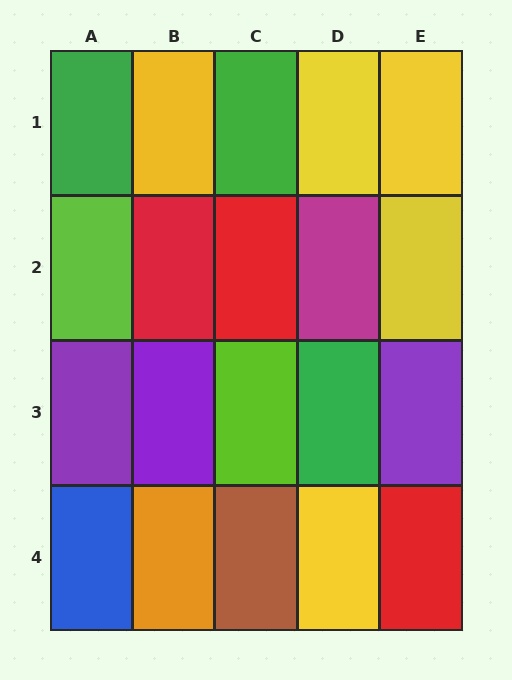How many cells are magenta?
1 cell is magenta.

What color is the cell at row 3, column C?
Lime.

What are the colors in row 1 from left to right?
Green, yellow, green, yellow, yellow.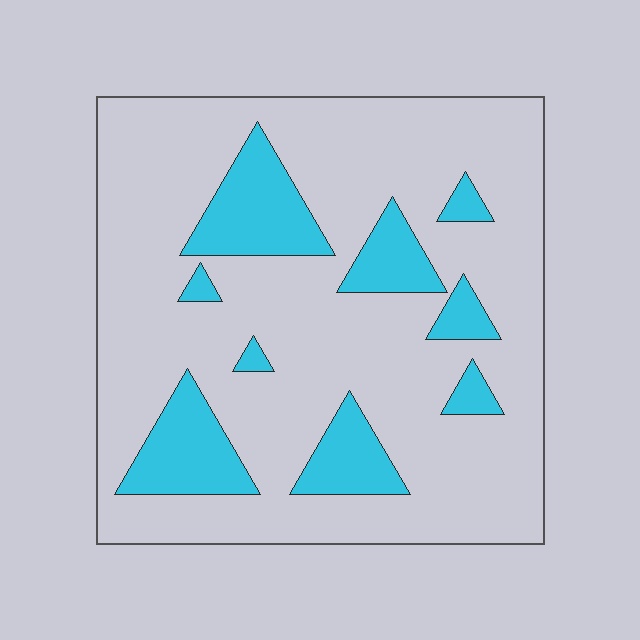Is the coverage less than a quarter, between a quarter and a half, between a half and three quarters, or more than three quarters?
Less than a quarter.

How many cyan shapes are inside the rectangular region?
9.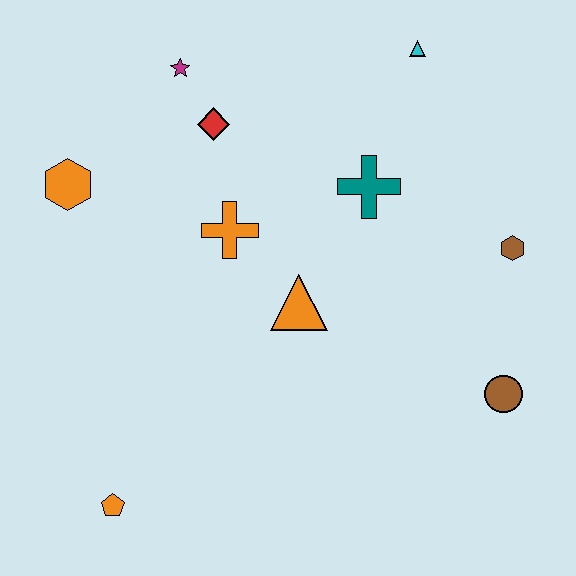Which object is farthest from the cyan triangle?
The orange pentagon is farthest from the cyan triangle.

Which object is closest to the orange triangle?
The orange cross is closest to the orange triangle.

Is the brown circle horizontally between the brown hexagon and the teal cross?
Yes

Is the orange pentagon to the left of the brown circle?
Yes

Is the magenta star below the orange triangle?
No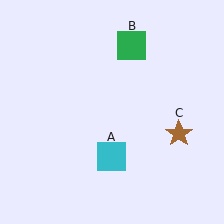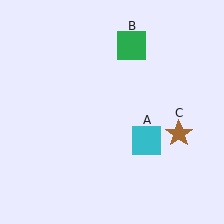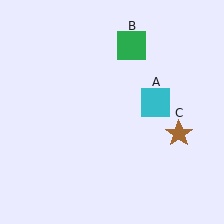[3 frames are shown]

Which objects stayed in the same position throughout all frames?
Green square (object B) and brown star (object C) remained stationary.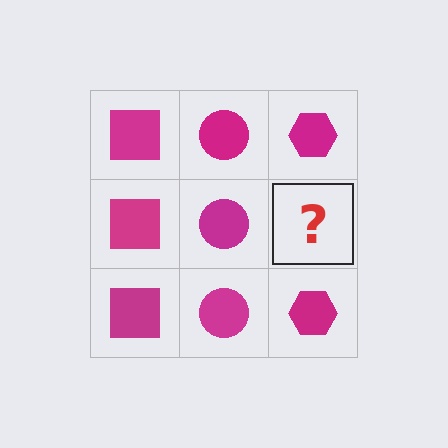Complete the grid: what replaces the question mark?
The question mark should be replaced with a magenta hexagon.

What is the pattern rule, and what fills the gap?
The rule is that each column has a consistent shape. The gap should be filled with a magenta hexagon.